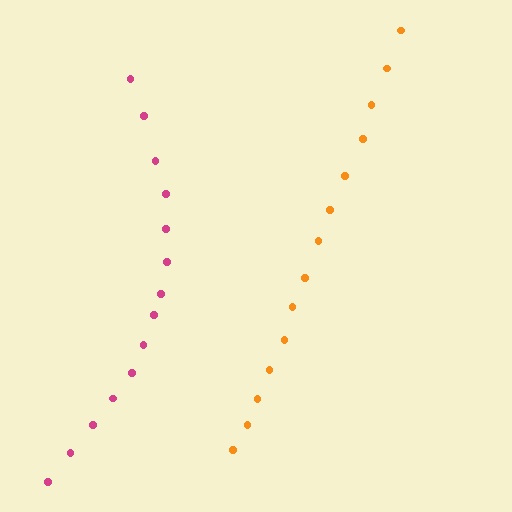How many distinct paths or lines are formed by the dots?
There are 2 distinct paths.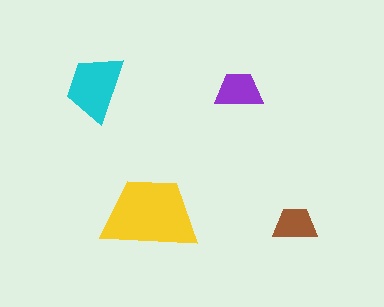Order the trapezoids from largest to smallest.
the yellow one, the cyan one, the purple one, the brown one.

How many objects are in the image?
There are 4 objects in the image.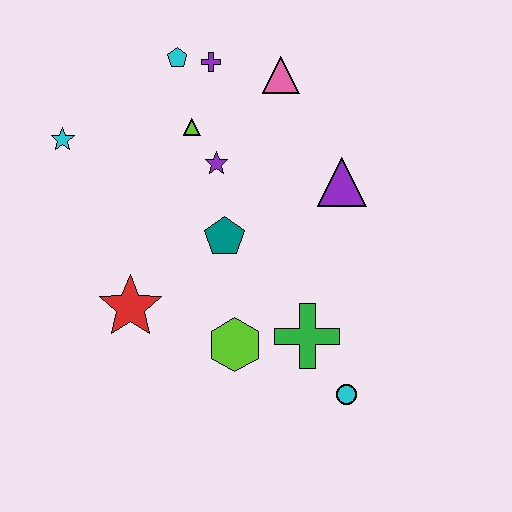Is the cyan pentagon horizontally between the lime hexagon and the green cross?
No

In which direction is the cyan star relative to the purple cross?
The cyan star is to the left of the purple cross.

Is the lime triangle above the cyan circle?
Yes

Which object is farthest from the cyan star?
The cyan circle is farthest from the cyan star.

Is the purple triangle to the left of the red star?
No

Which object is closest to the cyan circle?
The green cross is closest to the cyan circle.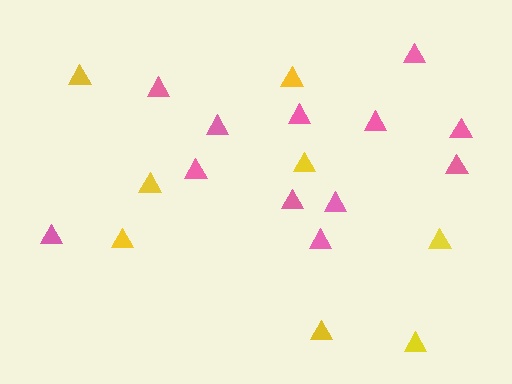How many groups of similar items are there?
There are 2 groups: one group of yellow triangles (8) and one group of pink triangles (12).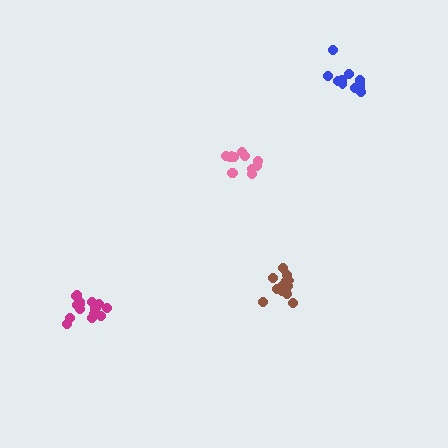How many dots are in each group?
Group 1: 11 dots, Group 2: 12 dots, Group 3: 16 dots, Group 4: 13 dots (52 total).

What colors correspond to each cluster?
The clusters are colored: blue, pink, magenta, brown.